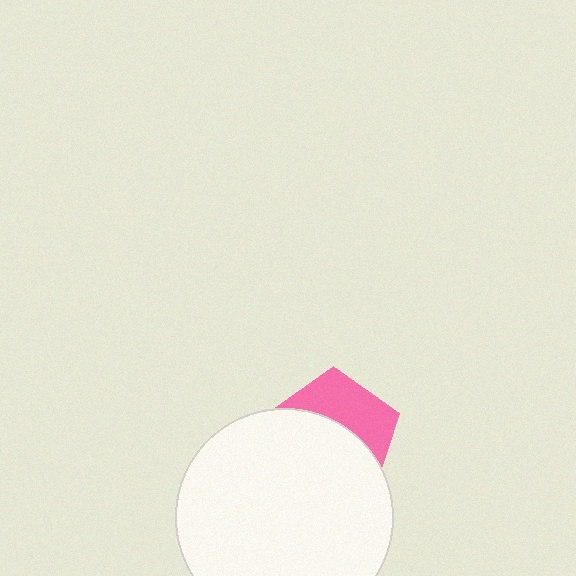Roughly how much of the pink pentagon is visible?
A small part of it is visible (roughly 41%).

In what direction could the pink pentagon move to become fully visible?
The pink pentagon could move up. That would shift it out from behind the white circle entirely.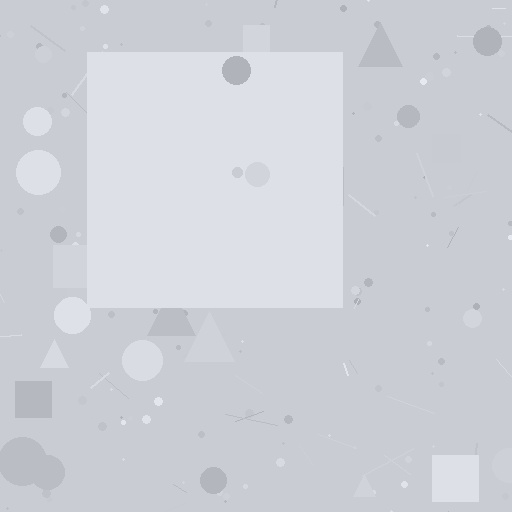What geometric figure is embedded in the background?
A square is embedded in the background.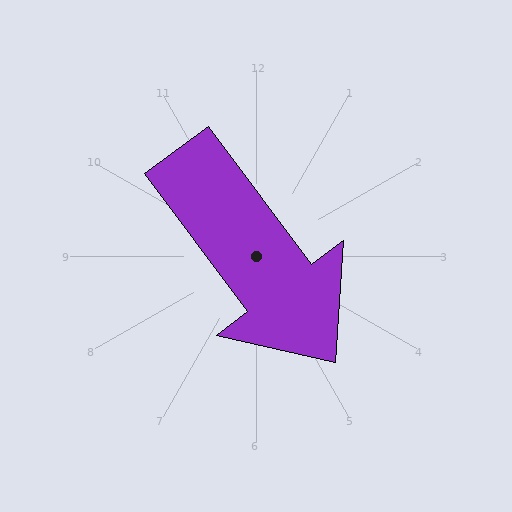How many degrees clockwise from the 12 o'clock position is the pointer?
Approximately 143 degrees.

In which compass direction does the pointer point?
Southeast.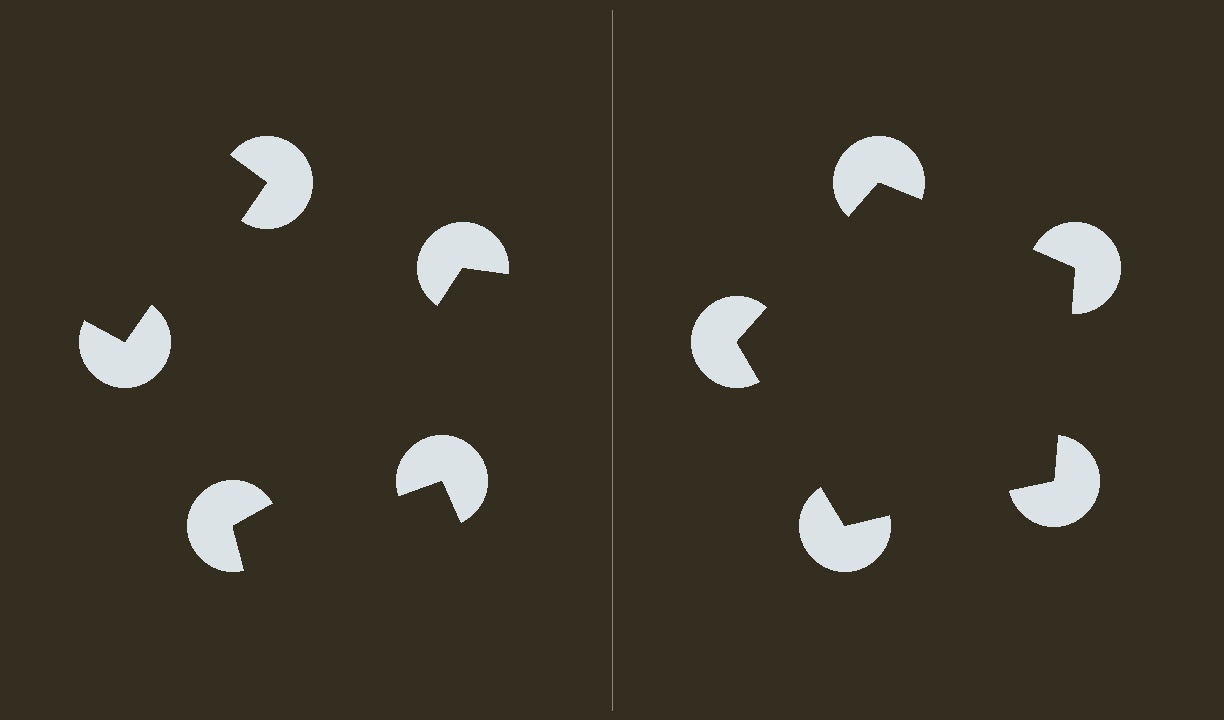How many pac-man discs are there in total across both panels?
10 — 5 on each side.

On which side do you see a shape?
An illusory pentagon appears on the right side. On the left side the wedge cuts are rotated, so no coherent shape forms.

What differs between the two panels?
The pac-man discs are positioned identically on both sides; only the wedge orientations differ. On the right they align to a pentagon; on the left they are misaligned.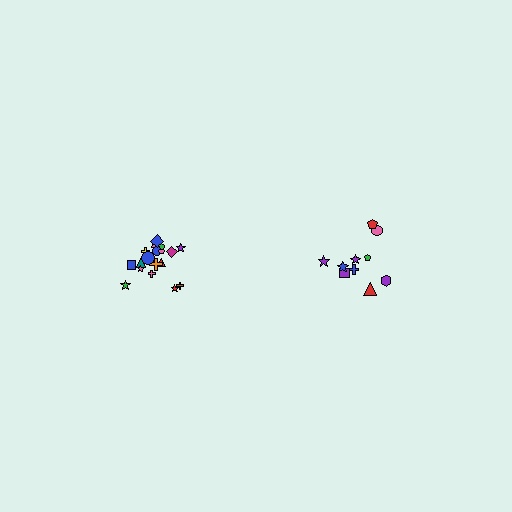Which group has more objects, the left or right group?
The left group.